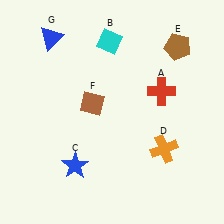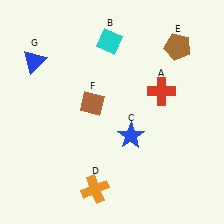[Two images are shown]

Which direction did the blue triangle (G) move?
The blue triangle (G) moved down.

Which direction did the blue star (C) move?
The blue star (C) moved right.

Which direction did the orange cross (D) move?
The orange cross (D) moved left.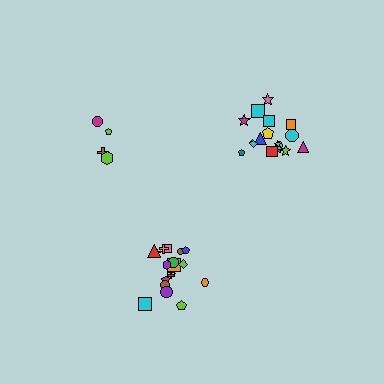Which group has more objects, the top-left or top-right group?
The top-right group.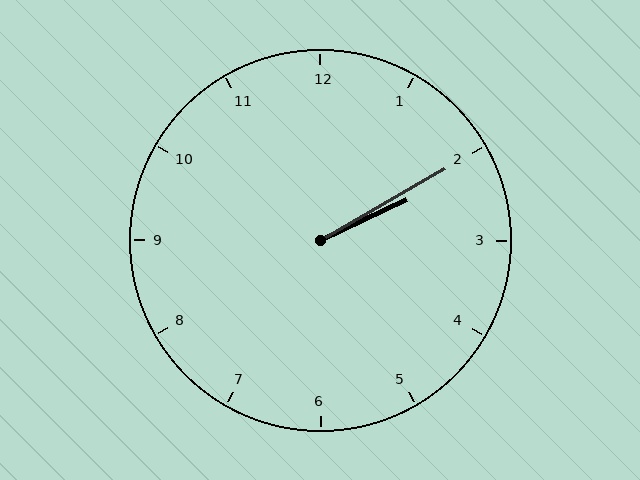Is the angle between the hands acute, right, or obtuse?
It is acute.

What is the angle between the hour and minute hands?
Approximately 5 degrees.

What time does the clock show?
2:10.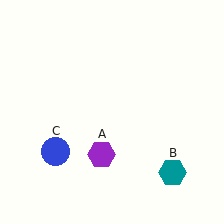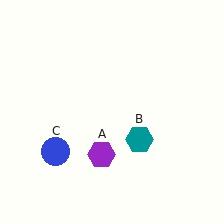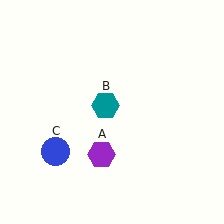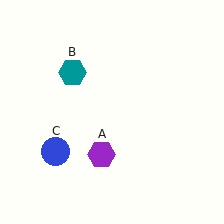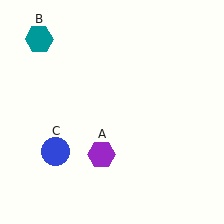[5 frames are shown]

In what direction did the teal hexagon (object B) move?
The teal hexagon (object B) moved up and to the left.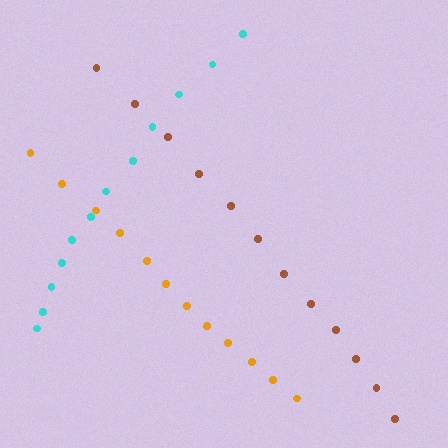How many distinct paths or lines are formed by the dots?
There are 3 distinct paths.